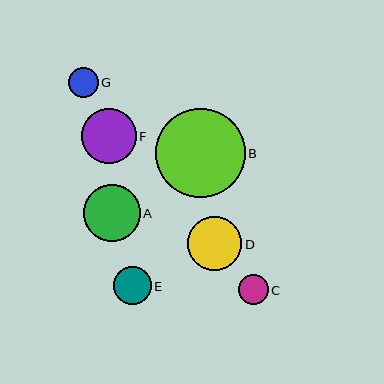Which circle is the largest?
Circle B is the largest with a size of approximately 89 pixels.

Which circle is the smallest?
Circle C is the smallest with a size of approximately 30 pixels.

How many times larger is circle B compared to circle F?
Circle B is approximately 1.6 times the size of circle F.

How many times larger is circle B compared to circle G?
Circle B is approximately 3.0 times the size of circle G.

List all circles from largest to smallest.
From largest to smallest: B, A, F, D, E, G, C.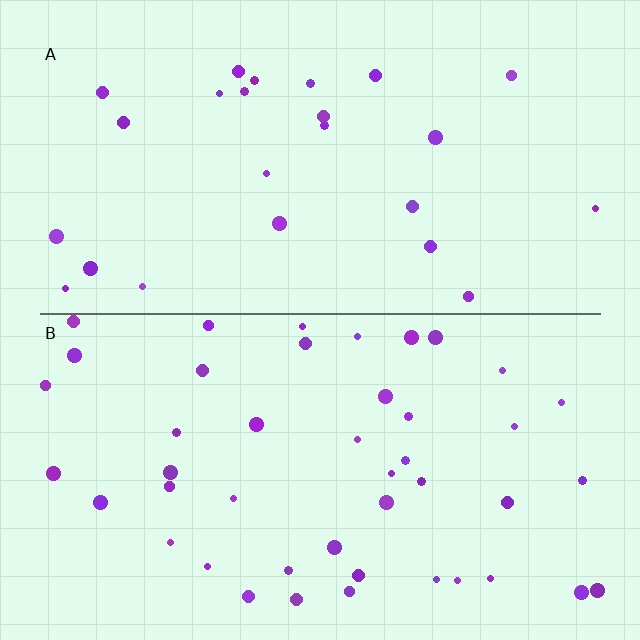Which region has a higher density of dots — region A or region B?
B (the bottom).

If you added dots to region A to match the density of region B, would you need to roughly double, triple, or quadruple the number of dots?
Approximately double.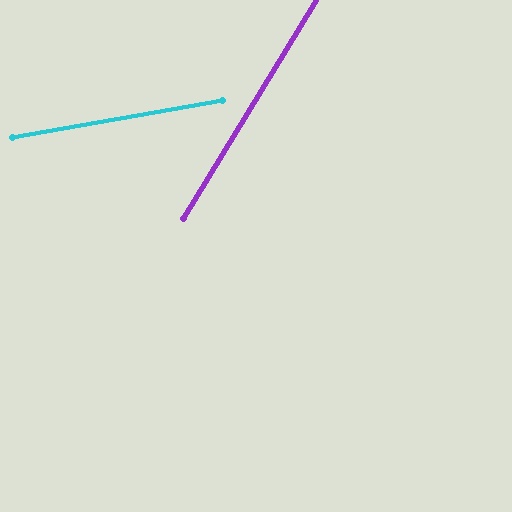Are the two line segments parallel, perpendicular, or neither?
Neither parallel nor perpendicular — they differ by about 49°.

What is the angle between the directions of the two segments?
Approximately 49 degrees.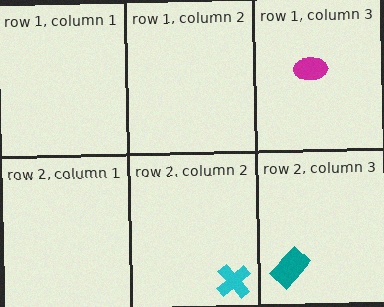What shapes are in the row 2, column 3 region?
The teal rectangle.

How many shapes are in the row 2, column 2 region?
1.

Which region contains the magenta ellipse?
The row 1, column 3 region.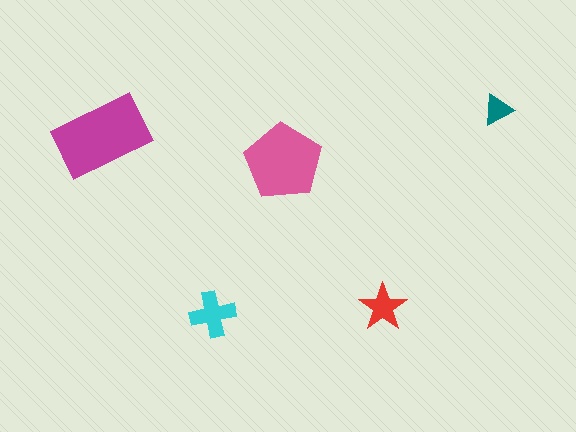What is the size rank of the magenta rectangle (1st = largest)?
1st.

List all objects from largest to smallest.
The magenta rectangle, the pink pentagon, the cyan cross, the red star, the teal triangle.